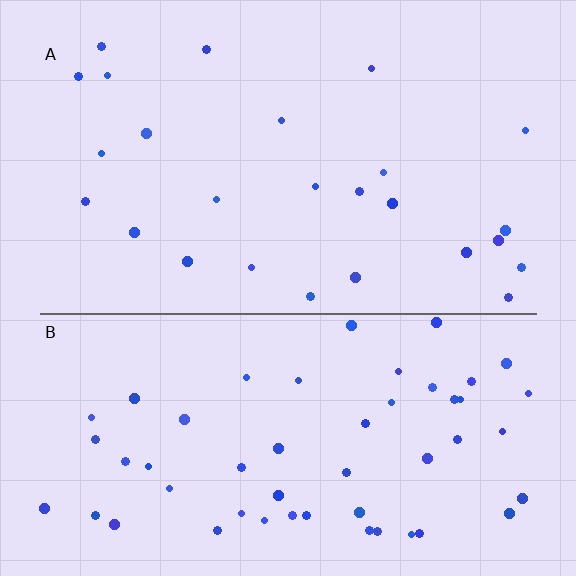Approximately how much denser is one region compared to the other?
Approximately 2.1× — region B over region A.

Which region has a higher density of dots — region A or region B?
B (the bottom).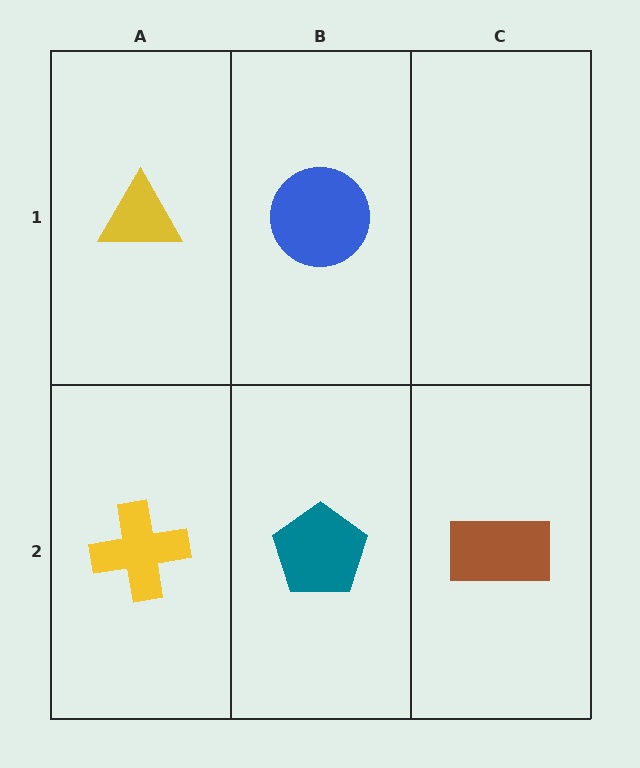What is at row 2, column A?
A yellow cross.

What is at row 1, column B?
A blue circle.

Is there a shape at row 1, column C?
No, that cell is empty.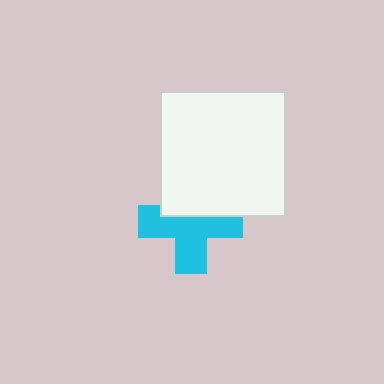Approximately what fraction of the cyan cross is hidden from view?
Roughly 38% of the cyan cross is hidden behind the white square.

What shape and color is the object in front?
The object in front is a white square.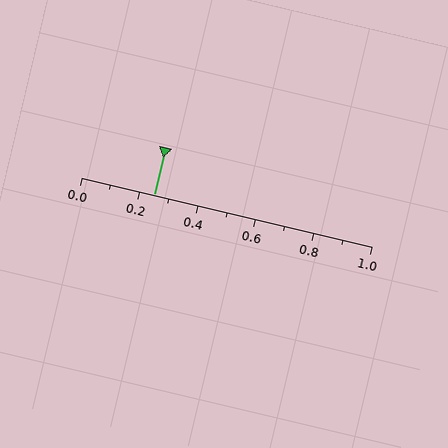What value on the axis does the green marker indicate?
The marker indicates approximately 0.25.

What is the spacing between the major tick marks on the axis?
The major ticks are spaced 0.2 apart.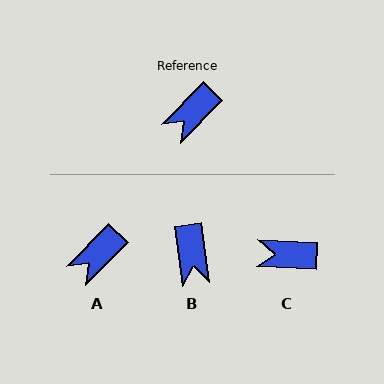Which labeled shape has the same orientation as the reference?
A.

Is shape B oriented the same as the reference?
No, it is off by about 52 degrees.